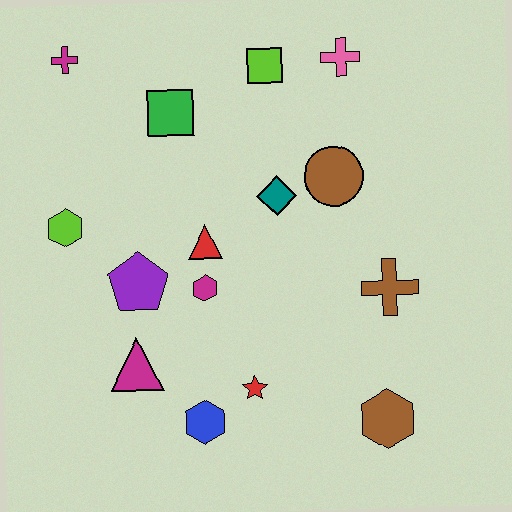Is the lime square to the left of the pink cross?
Yes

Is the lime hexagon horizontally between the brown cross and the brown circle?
No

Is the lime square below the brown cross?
No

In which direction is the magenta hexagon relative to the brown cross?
The magenta hexagon is to the left of the brown cross.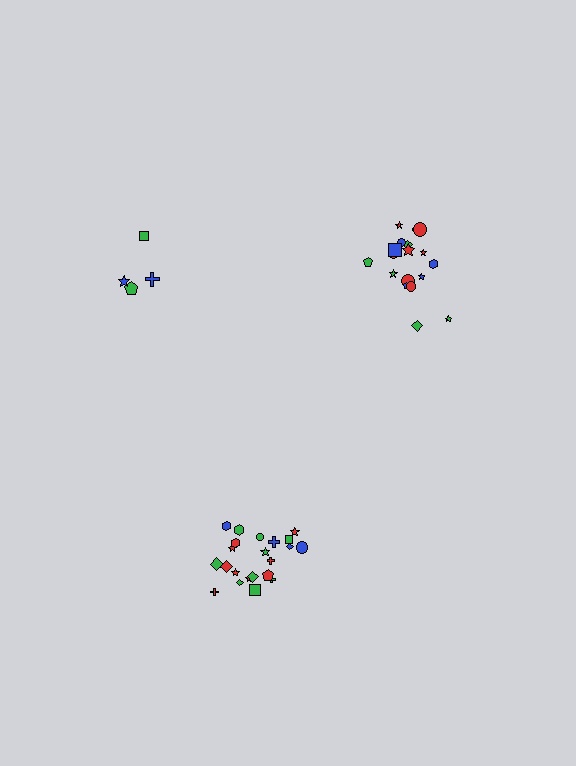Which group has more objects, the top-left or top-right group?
The top-right group.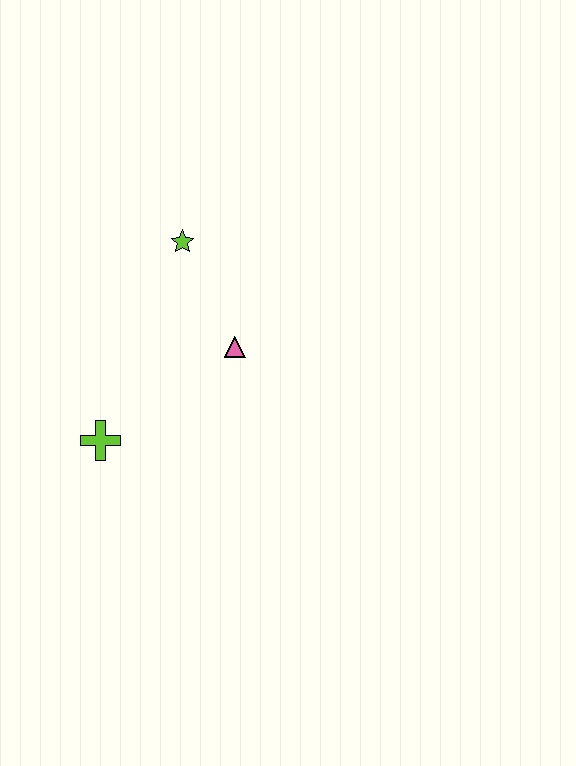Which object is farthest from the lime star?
The lime cross is farthest from the lime star.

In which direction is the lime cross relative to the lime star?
The lime cross is below the lime star.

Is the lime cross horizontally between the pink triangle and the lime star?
No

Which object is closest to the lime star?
The pink triangle is closest to the lime star.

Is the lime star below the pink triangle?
No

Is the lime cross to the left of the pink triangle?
Yes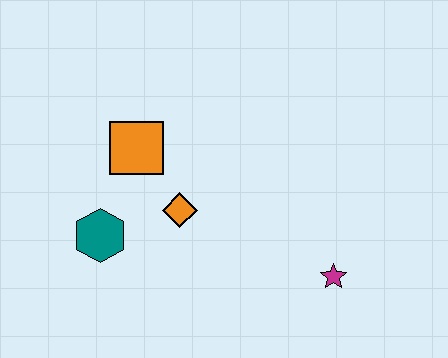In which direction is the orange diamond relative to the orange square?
The orange diamond is below the orange square.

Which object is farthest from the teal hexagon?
The magenta star is farthest from the teal hexagon.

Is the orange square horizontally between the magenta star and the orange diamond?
No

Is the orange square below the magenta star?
No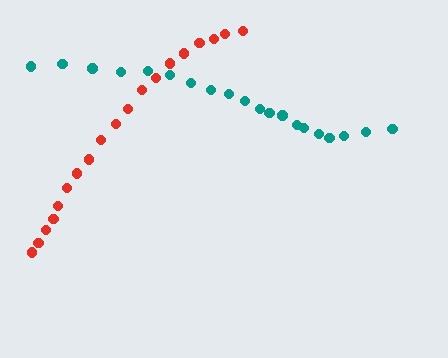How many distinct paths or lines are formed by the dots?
There are 2 distinct paths.